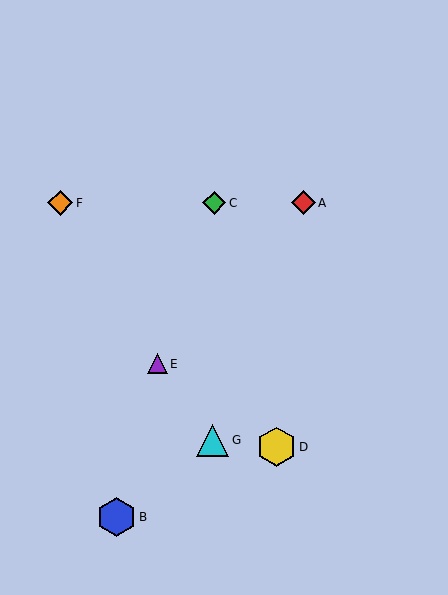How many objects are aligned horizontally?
3 objects (A, C, F) are aligned horizontally.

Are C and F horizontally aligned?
Yes, both are at y≈203.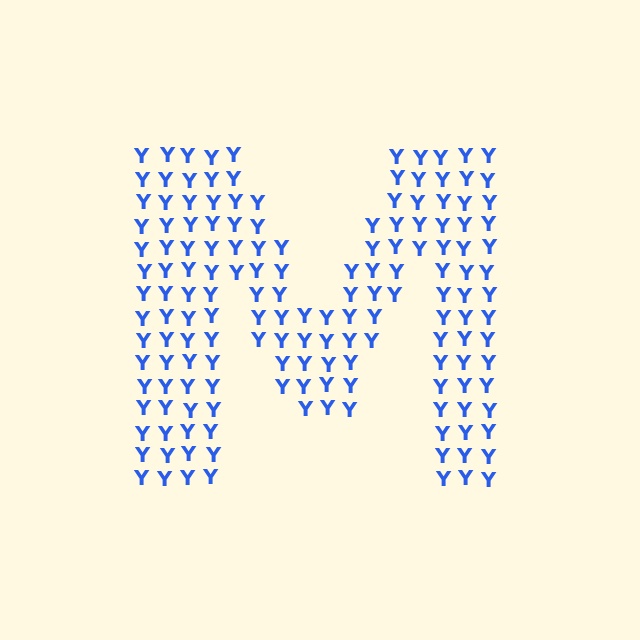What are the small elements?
The small elements are letter Y's.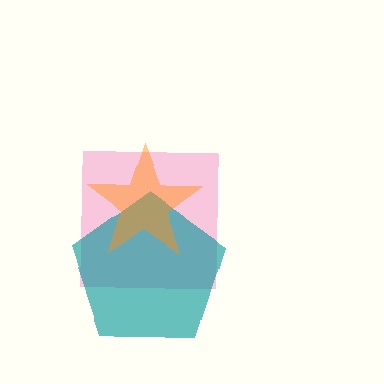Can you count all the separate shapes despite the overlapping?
Yes, there are 3 separate shapes.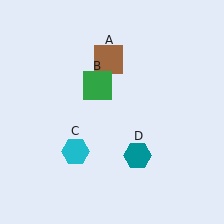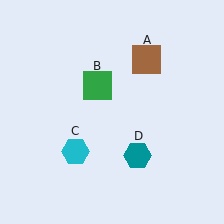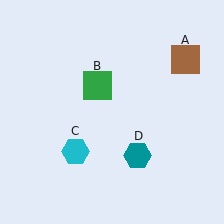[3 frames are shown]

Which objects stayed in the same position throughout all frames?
Green square (object B) and cyan hexagon (object C) and teal hexagon (object D) remained stationary.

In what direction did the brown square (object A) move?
The brown square (object A) moved right.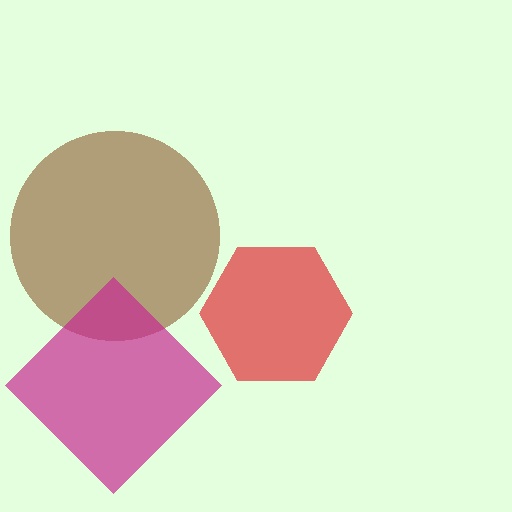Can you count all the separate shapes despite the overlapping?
Yes, there are 3 separate shapes.